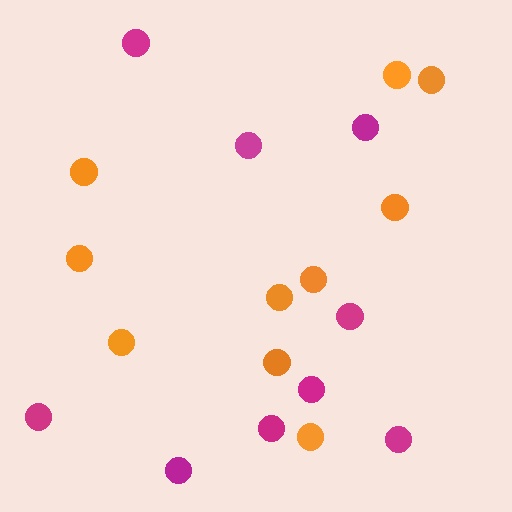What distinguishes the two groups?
There are 2 groups: one group of orange circles (10) and one group of magenta circles (9).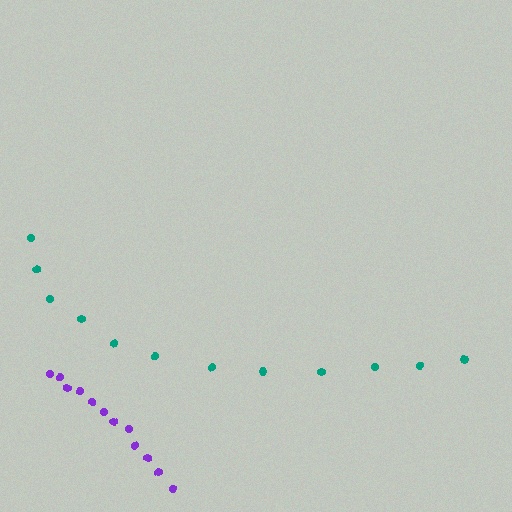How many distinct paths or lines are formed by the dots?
There are 2 distinct paths.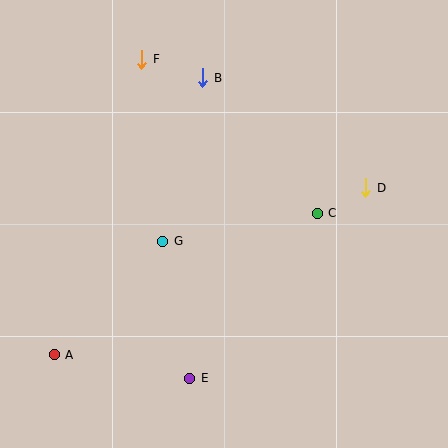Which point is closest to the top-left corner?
Point F is closest to the top-left corner.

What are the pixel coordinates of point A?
Point A is at (54, 355).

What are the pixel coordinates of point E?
Point E is at (190, 378).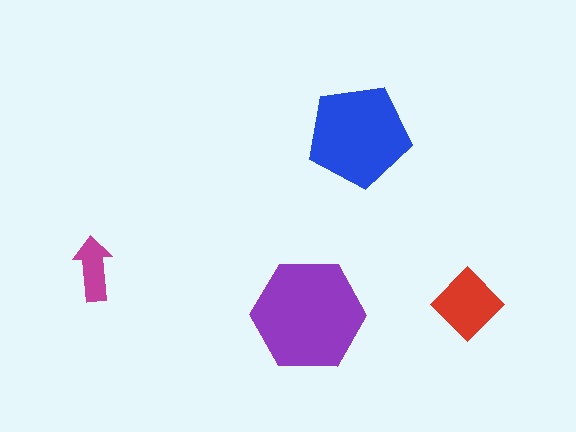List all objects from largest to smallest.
The purple hexagon, the blue pentagon, the red diamond, the magenta arrow.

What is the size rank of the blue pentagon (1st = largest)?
2nd.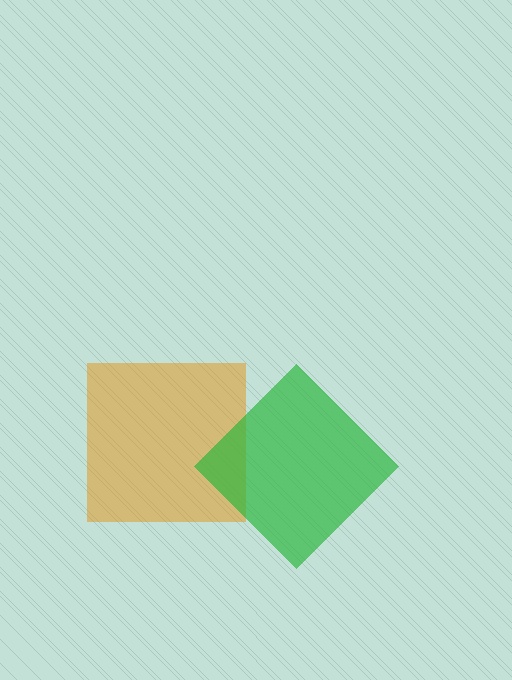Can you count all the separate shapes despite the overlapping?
Yes, there are 2 separate shapes.